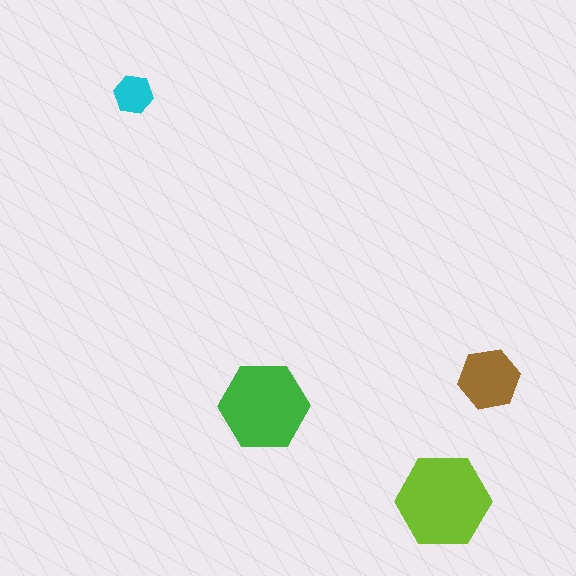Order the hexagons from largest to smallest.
the lime one, the green one, the brown one, the cyan one.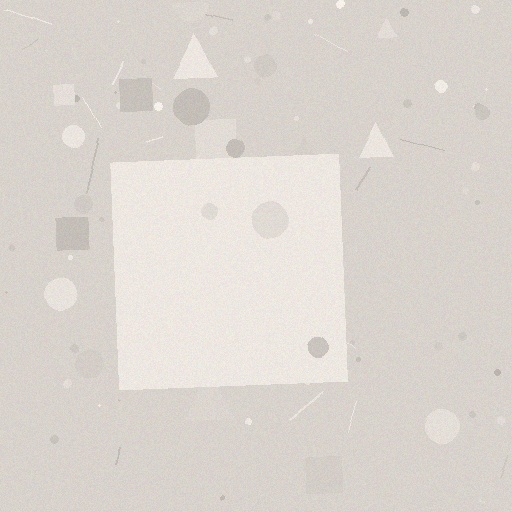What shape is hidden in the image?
A square is hidden in the image.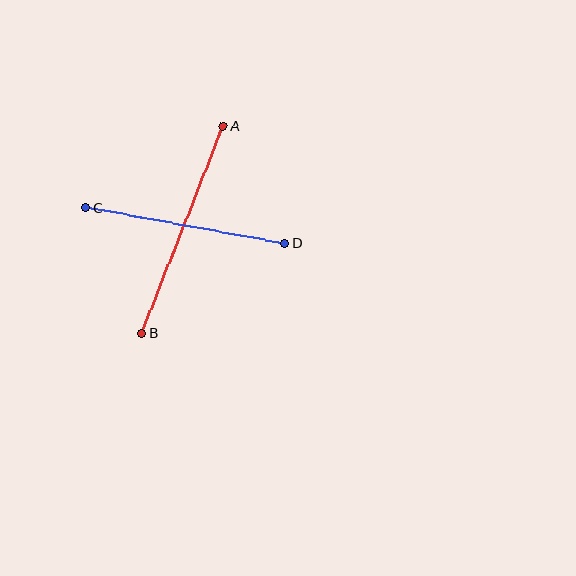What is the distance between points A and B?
The distance is approximately 223 pixels.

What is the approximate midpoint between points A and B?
The midpoint is at approximately (182, 229) pixels.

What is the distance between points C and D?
The distance is approximately 202 pixels.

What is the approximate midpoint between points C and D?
The midpoint is at approximately (185, 225) pixels.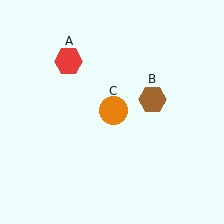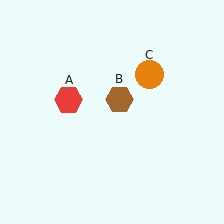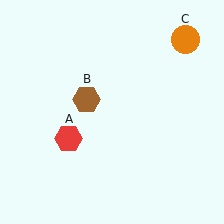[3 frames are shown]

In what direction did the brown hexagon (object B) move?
The brown hexagon (object B) moved left.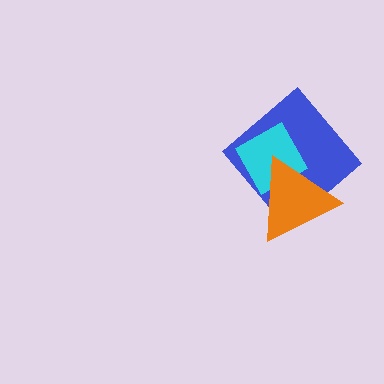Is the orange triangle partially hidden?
No, no other shape covers it.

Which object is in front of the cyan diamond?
The orange triangle is in front of the cyan diamond.